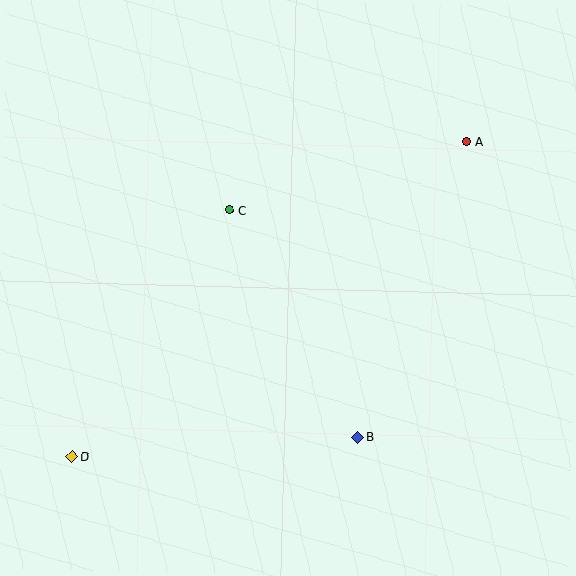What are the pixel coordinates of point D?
Point D is at (72, 457).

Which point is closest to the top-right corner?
Point A is closest to the top-right corner.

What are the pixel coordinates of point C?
Point C is at (230, 210).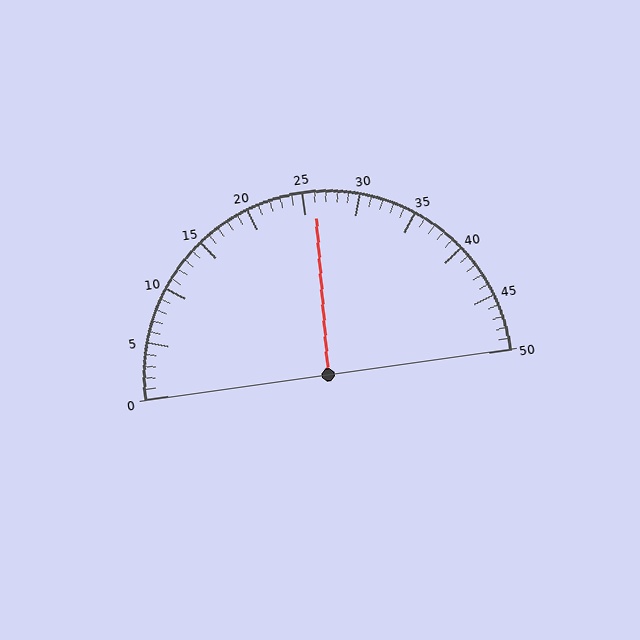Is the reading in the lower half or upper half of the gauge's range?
The reading is in the upper half of the range (0 to 50).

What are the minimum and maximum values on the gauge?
The gauge ranges from 0 to 50.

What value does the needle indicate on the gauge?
The needle indicates approximately 26.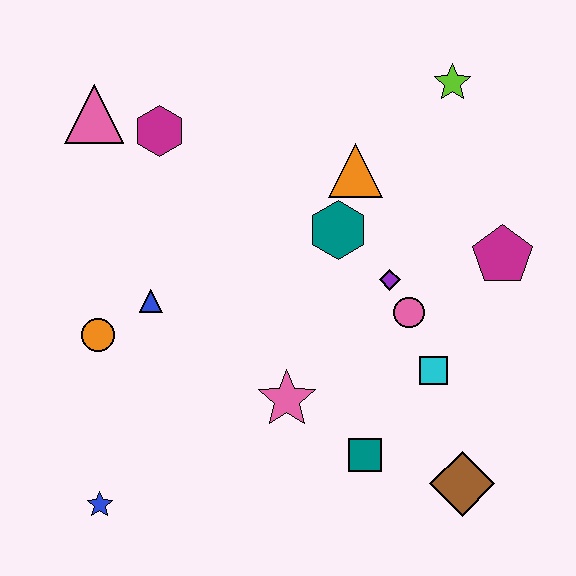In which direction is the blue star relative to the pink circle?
The blue star is to the left of the pink circle.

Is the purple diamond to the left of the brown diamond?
Yes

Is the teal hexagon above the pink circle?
Yes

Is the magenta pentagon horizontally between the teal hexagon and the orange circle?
No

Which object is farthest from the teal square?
The pink triangle is farthest from the teal square.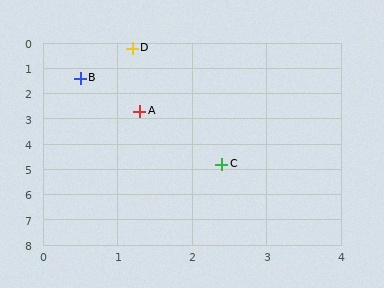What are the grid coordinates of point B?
Point B is at approximately (0.5, 1.4).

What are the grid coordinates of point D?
Point D is at approximately (1.2, 0.2).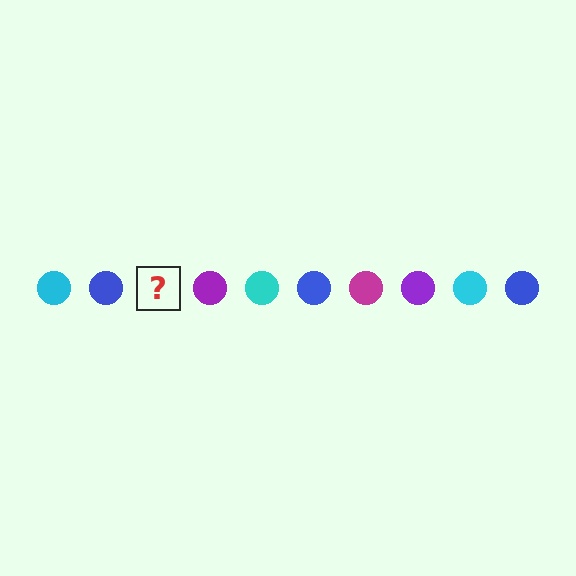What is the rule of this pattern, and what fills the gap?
The rule is that the pattern cycles through cyan, blue, magenta, purple circles. The gap should be filled with a magenta circle.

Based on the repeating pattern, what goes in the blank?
The blank should be a magenta circle.